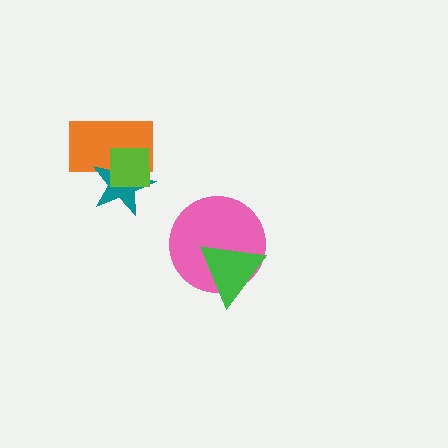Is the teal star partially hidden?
Yes, it is partially covered by another shape.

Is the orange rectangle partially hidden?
Yes, it is partially covered by another shape.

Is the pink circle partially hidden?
Yes, it is partially covered by another shape.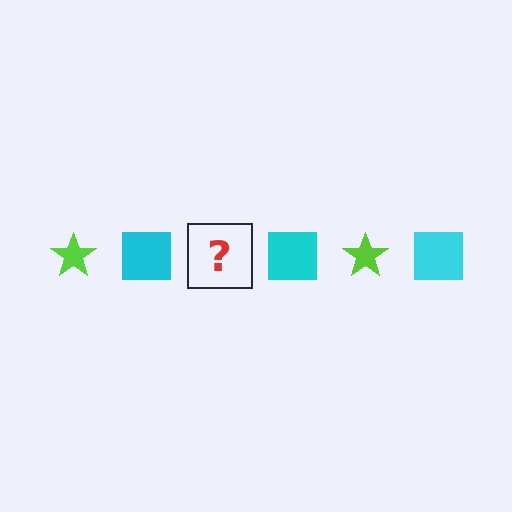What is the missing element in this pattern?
The missing element is a lime star.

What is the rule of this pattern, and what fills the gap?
The rule is that the pattern alternates between lime star and cyan square. The gap should be filled with a lime star.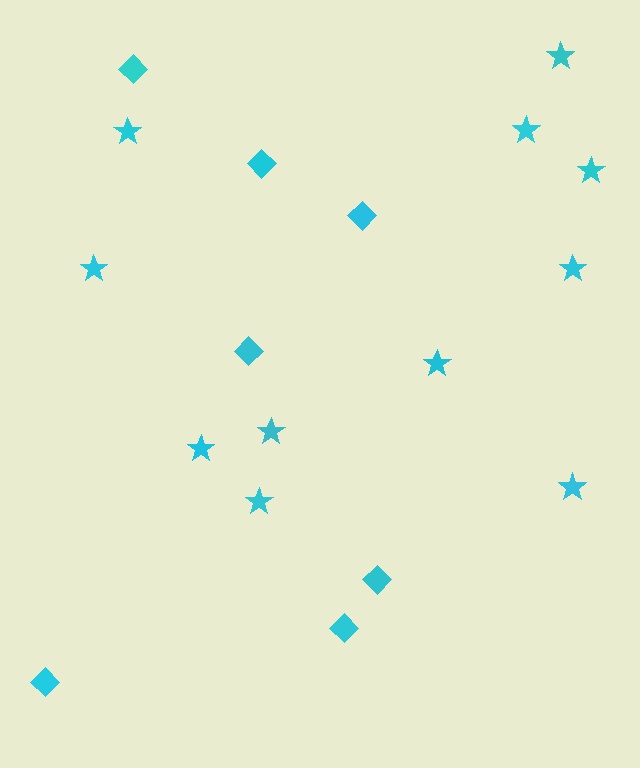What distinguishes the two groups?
There are 2 groups: one group of diamonds (7) and one group of stars (11).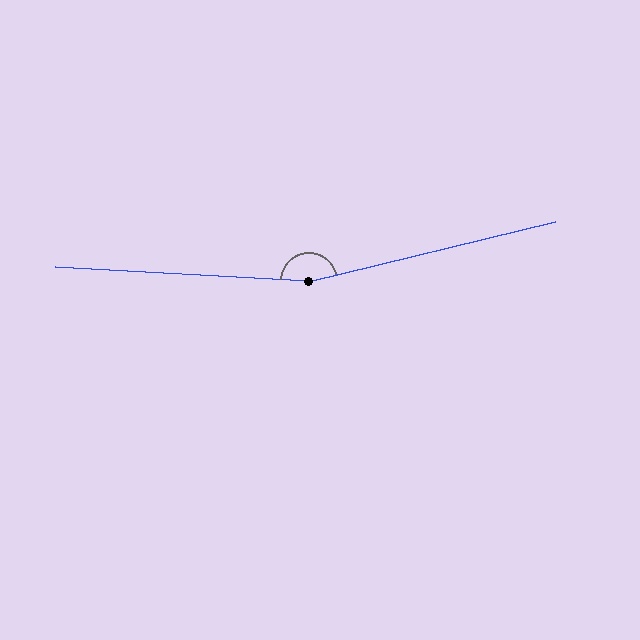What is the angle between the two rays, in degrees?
Approximately 163 degrees.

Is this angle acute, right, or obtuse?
It is obtuse.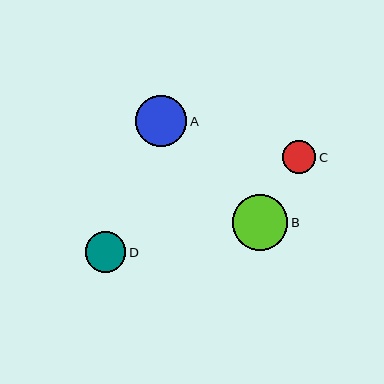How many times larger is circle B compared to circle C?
Circle B is approximately 1.7 times the size of circle C.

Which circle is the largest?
Circle B is the largest with a size of approximately 55 pixels.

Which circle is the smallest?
Circle C is the smallest with a size of approximately 33 pixels.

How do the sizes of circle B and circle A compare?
Circle B and circle A are approximately the same size.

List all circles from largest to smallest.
From largest to smallest: B, A, D, C.